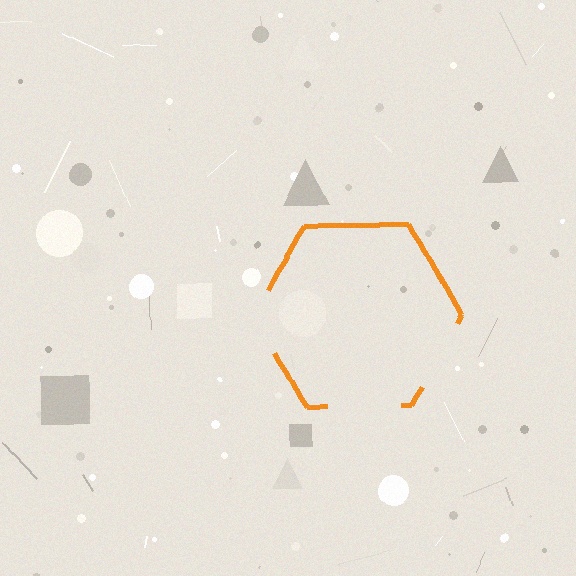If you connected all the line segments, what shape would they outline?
They would outline a hexagon.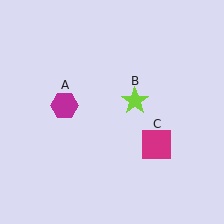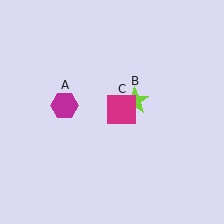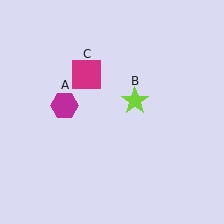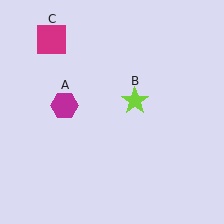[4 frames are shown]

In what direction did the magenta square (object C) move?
The magenta square (object C) moved up and to the left.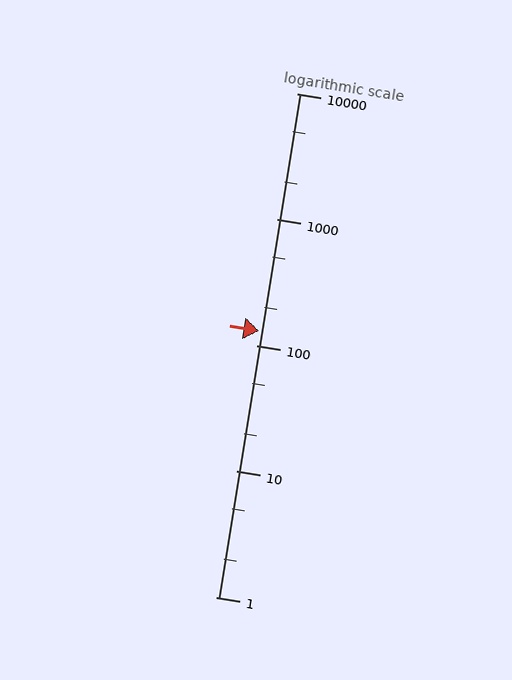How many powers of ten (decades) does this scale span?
The scale spans 4 decades, from 1 to 10000.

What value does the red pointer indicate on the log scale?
The pointer indicates approximately 130.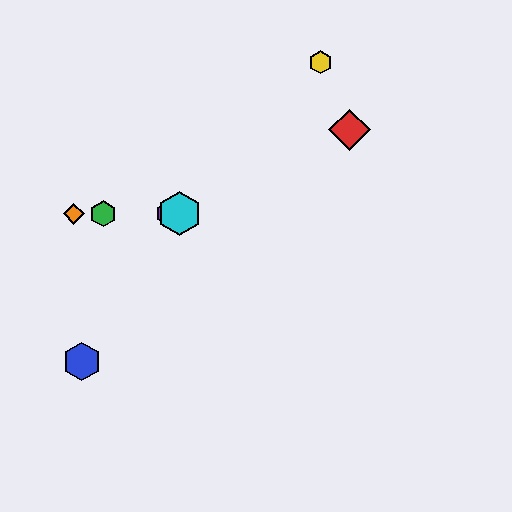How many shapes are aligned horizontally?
4 shapes (the green hexagon, the purple hexagon, the orange diamond, the cyan hexagon) are aligned horizontally.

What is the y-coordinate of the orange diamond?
The orange diamond is at y≈214.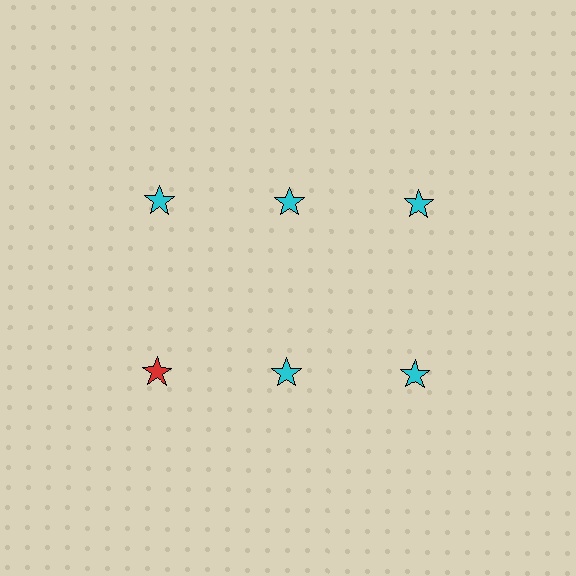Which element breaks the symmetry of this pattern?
The red star in the second row, leftmost column breaks the symmetry. All other shapes are cyan stars.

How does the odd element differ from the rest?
It has a different color: red instead of cyan.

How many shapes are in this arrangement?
There are 6 shapes arranged in a grid pattern.